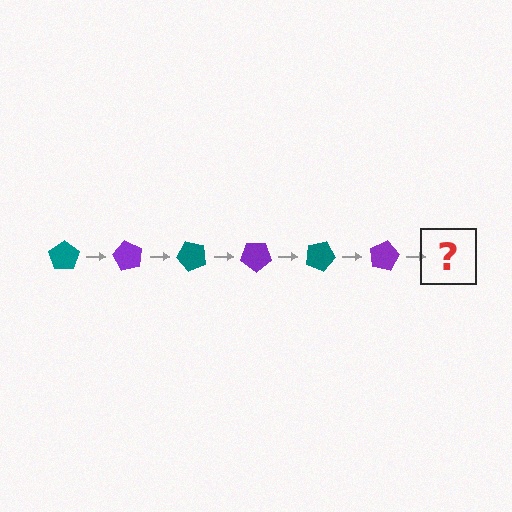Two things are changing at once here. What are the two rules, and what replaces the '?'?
The two rules are that it rotates 60 degrees each step and the color cycles through teal and purple. The '?' should be a teal pentagon, rotated 360 degrees from the start.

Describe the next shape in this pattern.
It should be a teal pentagon, rotated 360 degrees from the start.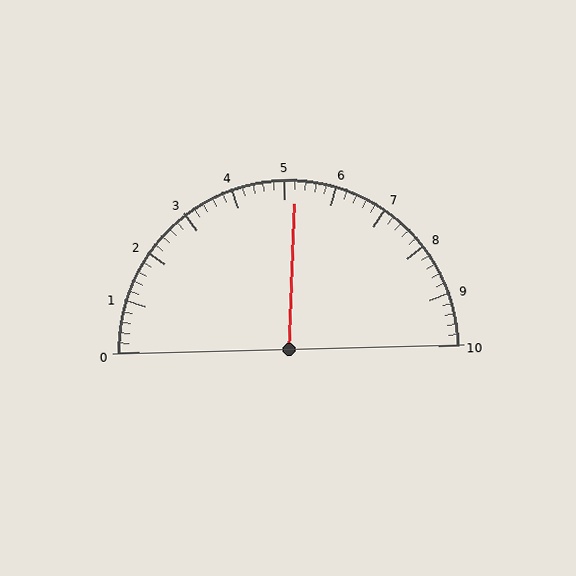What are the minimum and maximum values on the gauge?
The gauge ranges from 0 to 10.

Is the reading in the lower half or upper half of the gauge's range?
The reading is in the upper half of the range (0 to 10).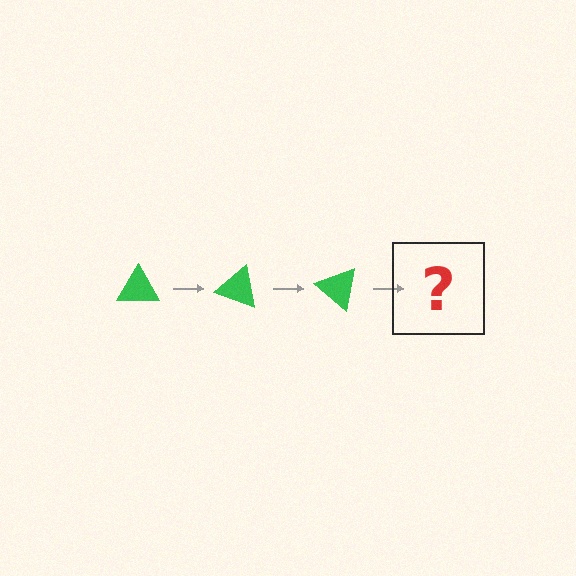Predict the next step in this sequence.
The next step is a green triangle rotated 60 degrees.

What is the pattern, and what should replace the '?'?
The pattern is that the triangle rotates 20 degrees each step. The '?' should be a green triangle rotated 60 degrees.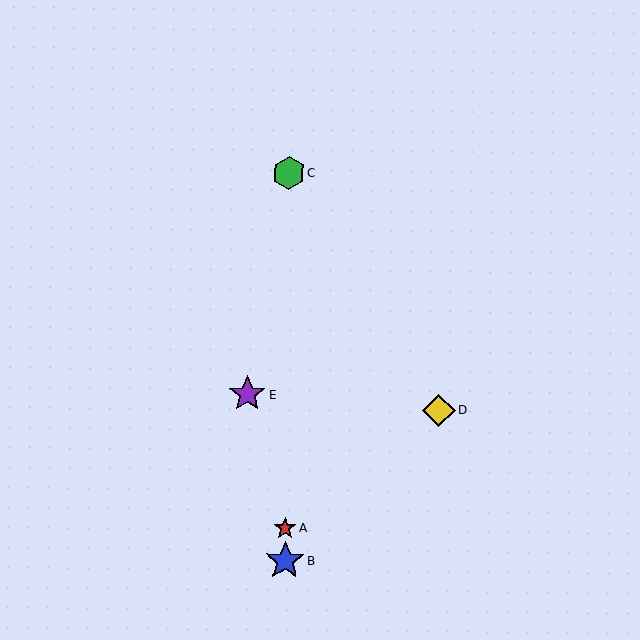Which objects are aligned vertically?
Objects A, B, C are aligned vertically.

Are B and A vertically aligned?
Yes, both are at x≈285.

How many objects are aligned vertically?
3 objects (A, B, C) are aligned vertically.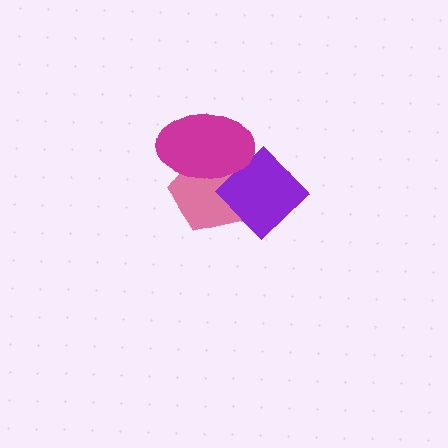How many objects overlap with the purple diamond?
2 objects overlap with the purple diamond.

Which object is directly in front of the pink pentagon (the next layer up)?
The purple diamond is directly in front of the pink pentagon.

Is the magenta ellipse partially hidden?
No, no other shape covers it.